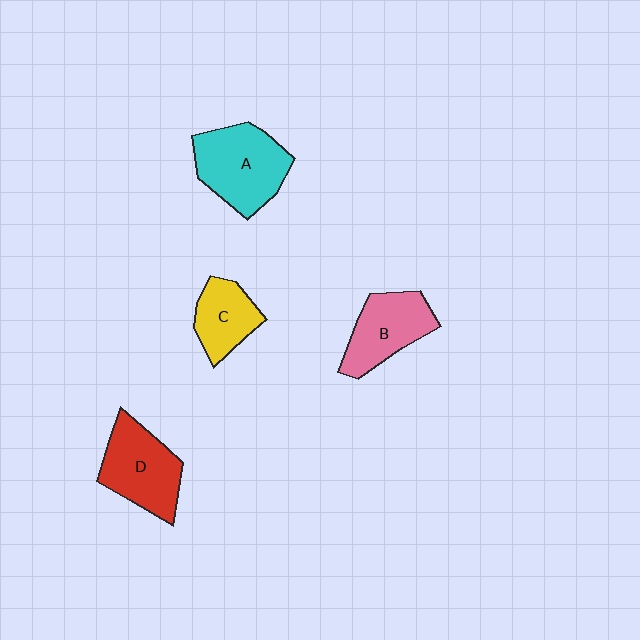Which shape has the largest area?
Shape A (cyan).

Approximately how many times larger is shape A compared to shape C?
Approximately 1.6 times.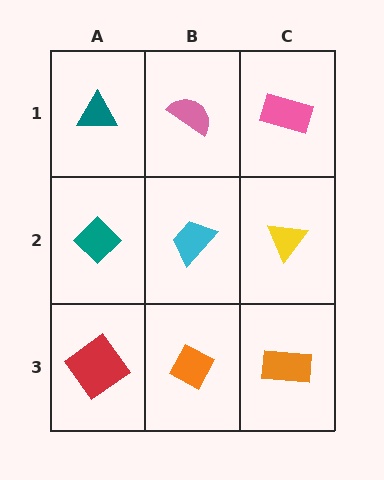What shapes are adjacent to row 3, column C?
A yellow triangle (row 2, column C), an orange diamond (row 3, column B).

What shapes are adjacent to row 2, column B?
A pink semicircle (row 1, column B), an orange diamond (row 3, column B), a teal diamond (row 2, column A), a yellow triangle (row 2, column C).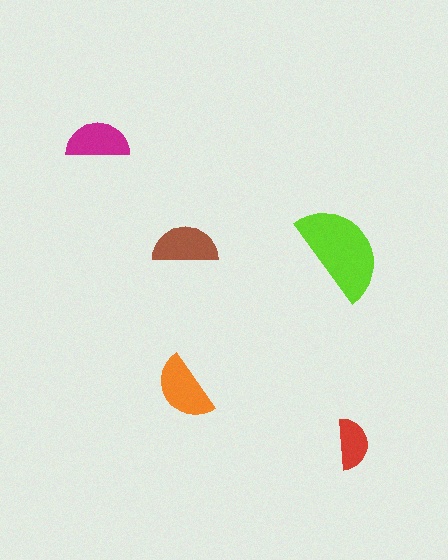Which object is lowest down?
The red semicircle is bottommost.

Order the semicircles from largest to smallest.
the lime one, the orange one, the brown one, the magenta one, the red one.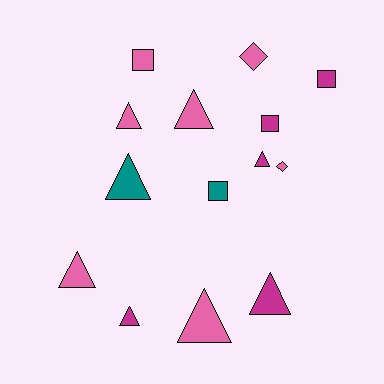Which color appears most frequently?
Pink, with 7 objects.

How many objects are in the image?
There are 14 objects.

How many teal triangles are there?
There is 1 teal triangle.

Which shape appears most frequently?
Triangle, with 8 objects.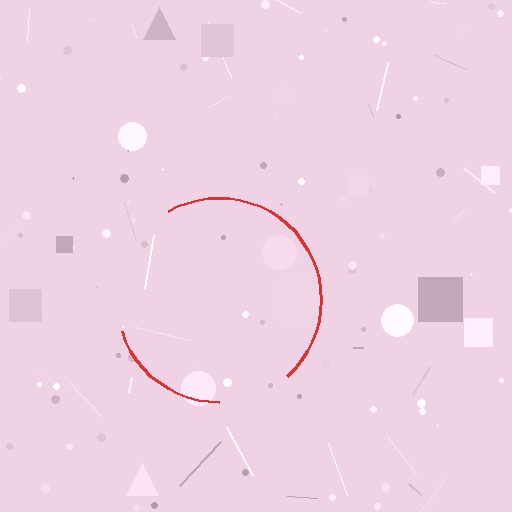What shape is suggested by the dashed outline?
The dashed outline suggests a circle.